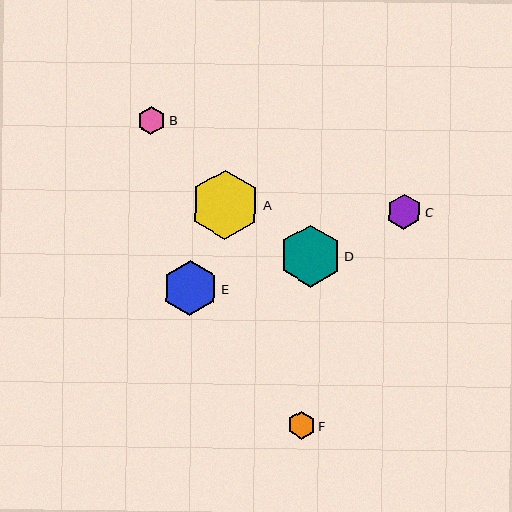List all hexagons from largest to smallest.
From largest to smallest: A, D, E, C, B, F.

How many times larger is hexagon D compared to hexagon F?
Hexagon D is approximately 2.2 times the size of hexagon F.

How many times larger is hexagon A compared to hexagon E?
Hexagon A is approximately 1.3 times the size of hexagon E.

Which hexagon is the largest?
Hexagon A is the largest with a size of approximately 69 pixels.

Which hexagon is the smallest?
Hexagon F is the smallest with a size of approximately 28 pixels.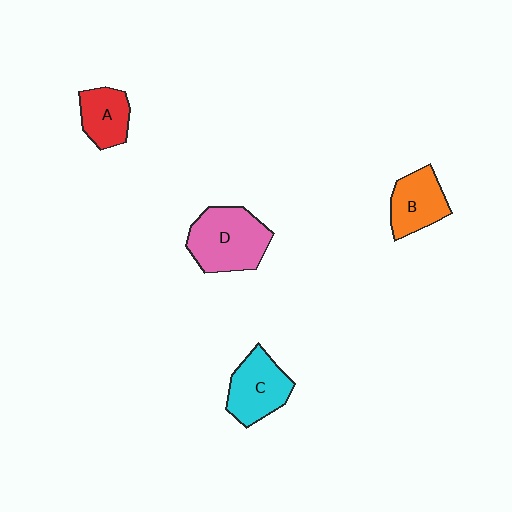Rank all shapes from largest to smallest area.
From largest to smallest: D (pink), C (cyan), B (orange), A (red).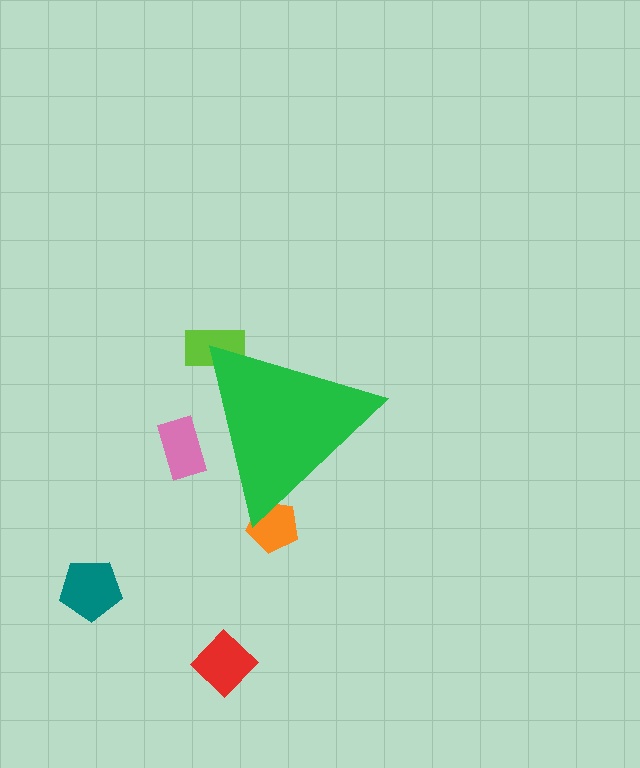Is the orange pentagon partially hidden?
Yes, the orange pentagon is partially hidden behind the green triangle.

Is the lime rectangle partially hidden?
Yes, the lime rectangle is partially hidden behind the green triangle.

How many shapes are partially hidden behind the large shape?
3 shapes are partially hidden.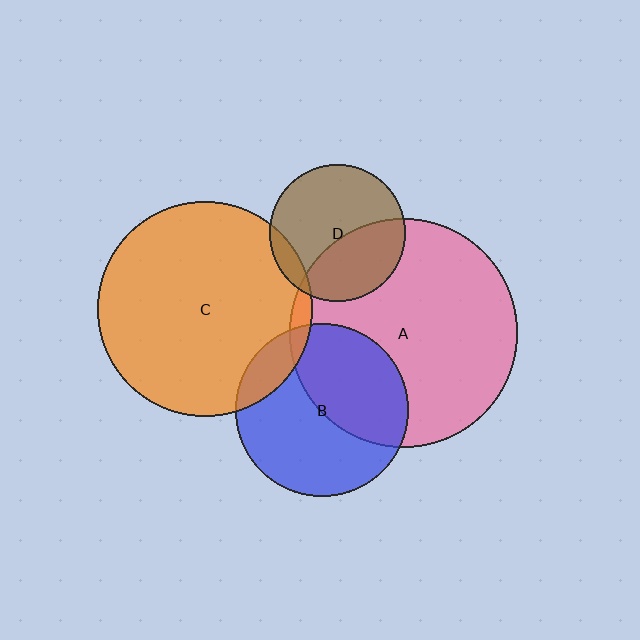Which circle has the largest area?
Circle A (pink).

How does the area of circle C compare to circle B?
Approximately 1.5 times.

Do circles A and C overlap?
Yes.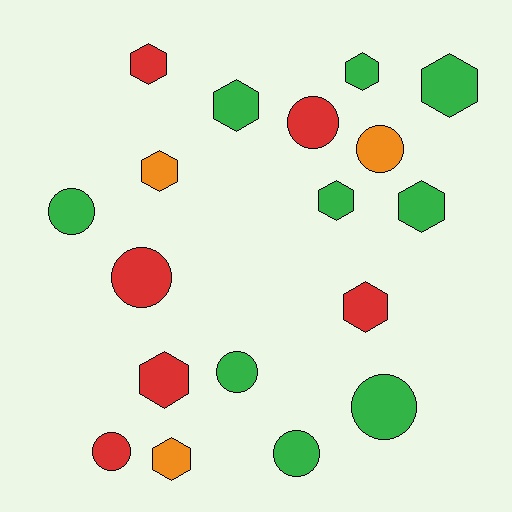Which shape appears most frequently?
Hexagon, with 10 objects.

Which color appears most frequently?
Green, with 9 objects.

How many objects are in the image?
There are 18 objects.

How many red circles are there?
There are 3 red circles.